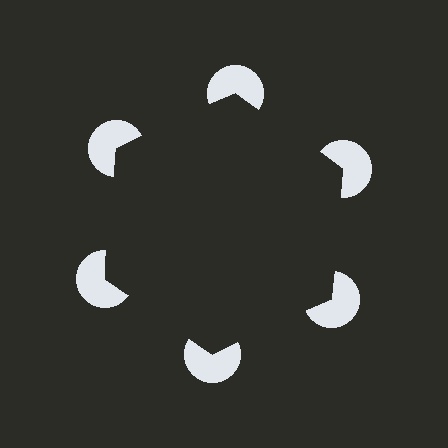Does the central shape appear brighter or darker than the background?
It typically appears slightly darker than the background, even though no actual brightness change is drawn.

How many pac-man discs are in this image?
There are 6 — one at each vertex of the illusory hexagon.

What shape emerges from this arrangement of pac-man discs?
An illusory hexagon — its edges are inferred from the aligned wedge cuts in the pac-man discs, not physically drawn.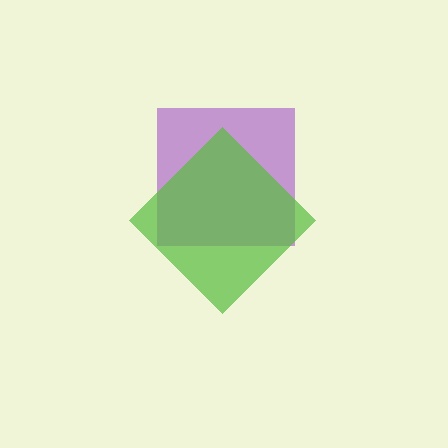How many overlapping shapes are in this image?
There are 2 overlapping shapes in the image.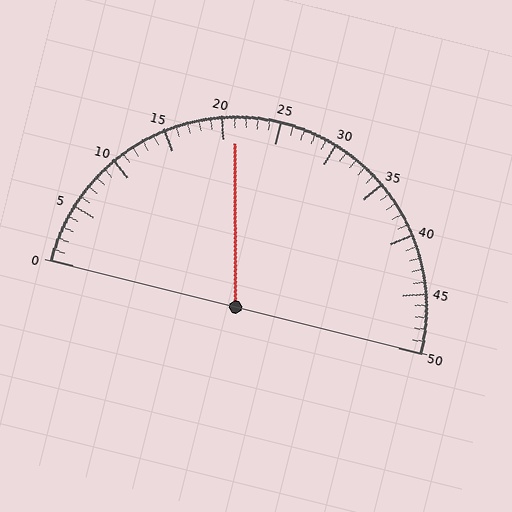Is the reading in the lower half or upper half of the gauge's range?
The reading is in the lower half of the range (0 to 50).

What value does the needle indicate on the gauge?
The needle indicates approximately 21.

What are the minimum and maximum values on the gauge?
The gauge ranges from 0 to 50.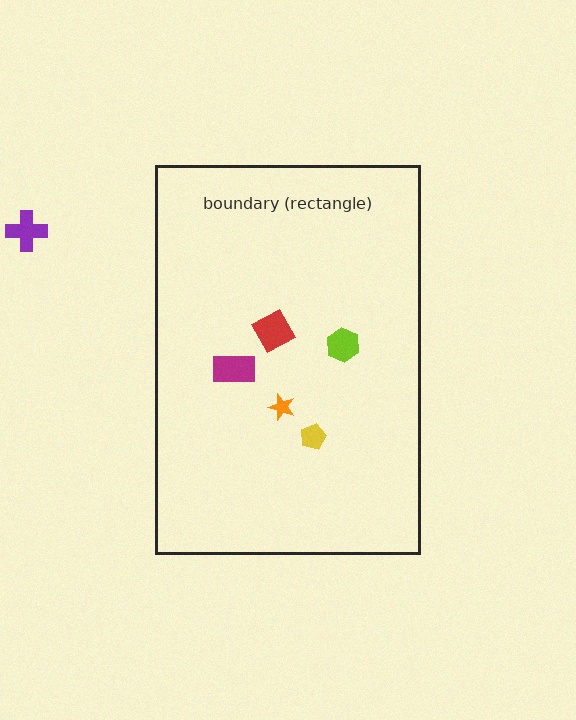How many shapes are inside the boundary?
5 inside, 1 outside.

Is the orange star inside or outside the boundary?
Inside.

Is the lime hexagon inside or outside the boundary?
Inside.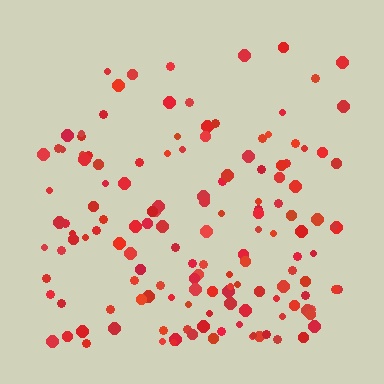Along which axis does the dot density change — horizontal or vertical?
Vertical.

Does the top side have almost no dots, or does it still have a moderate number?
Still a moderate number, just noticeably fewer than the bottom.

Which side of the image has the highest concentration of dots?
The bottom.